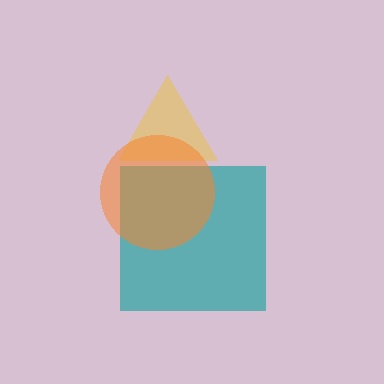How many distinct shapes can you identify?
There are 3 distinct shapes: a teal square, a yellow triangle, an orange circle.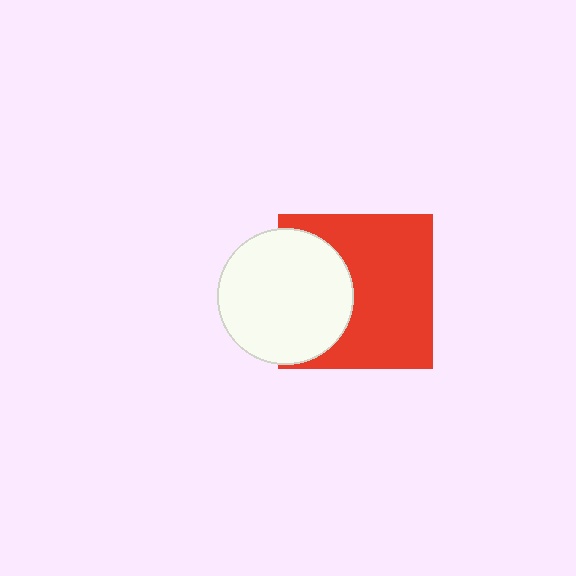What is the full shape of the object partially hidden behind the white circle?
The partially hidden object is a red square.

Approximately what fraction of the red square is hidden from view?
Roughly 35% of the red square is hidden behind the white circle.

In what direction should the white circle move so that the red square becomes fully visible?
The white circle should move left. That is the shortest direction to clear the overlap and leave the red square fully visible.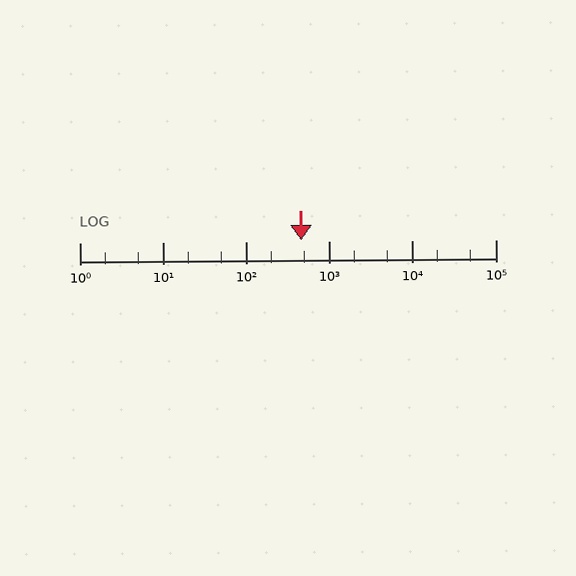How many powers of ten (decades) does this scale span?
The scale spans 5 decades, from 1 to 100000.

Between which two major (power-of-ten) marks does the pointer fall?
The pointer is between 100 and 1000.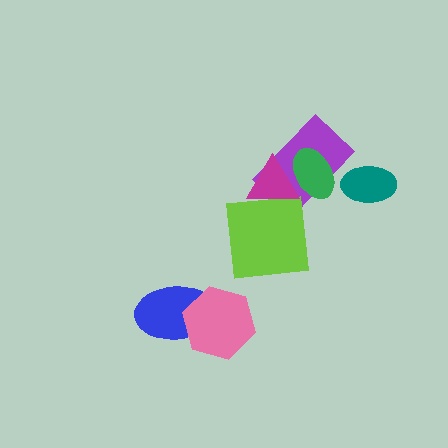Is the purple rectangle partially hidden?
Yes, it is partially covered by another shape.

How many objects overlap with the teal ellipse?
0 objects overlap with the teal ellipse.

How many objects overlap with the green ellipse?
2 objects overlap with the green ellipse.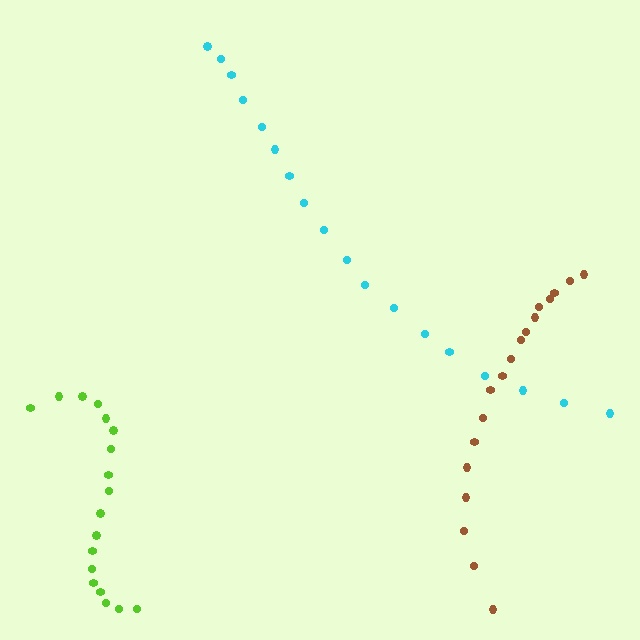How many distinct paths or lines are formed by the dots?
There are 3 distinct paths.